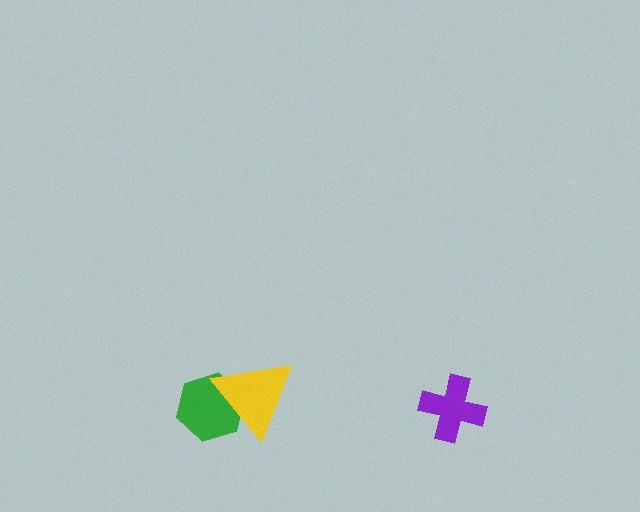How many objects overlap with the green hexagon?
1 object overlaps with the green hexagon.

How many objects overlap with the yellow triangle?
1 object overlaps with the yellow triangle.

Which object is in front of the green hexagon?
The yellow triangle is in front of the green hexagon.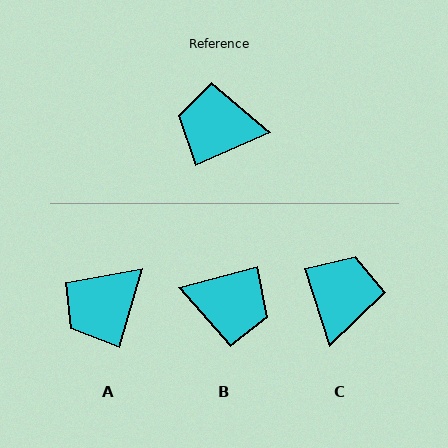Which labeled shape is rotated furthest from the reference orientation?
B, about 172 degrees away.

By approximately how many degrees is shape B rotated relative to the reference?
Approximately 172 degrees counter-clockwise.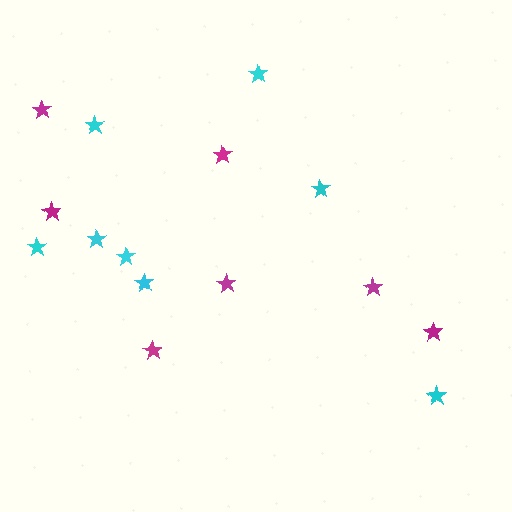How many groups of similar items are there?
There are 2 groups: one group of cyan stars (8) and one group of magenta stars (7).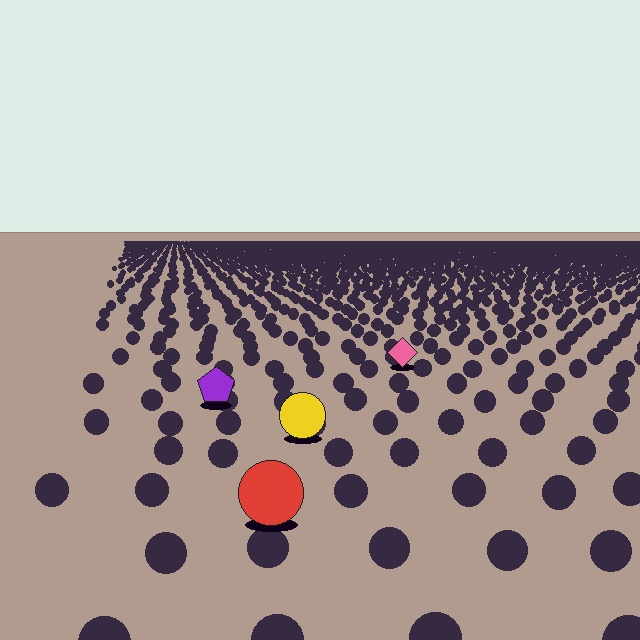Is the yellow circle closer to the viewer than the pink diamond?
Yes. The yellow circle is closer — you can tell from the texture gradient: the ground texture is coarser near it.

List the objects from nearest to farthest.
From nearest to farthest: the red circle, the yellow circle, the purple pentagon, the pink diamond.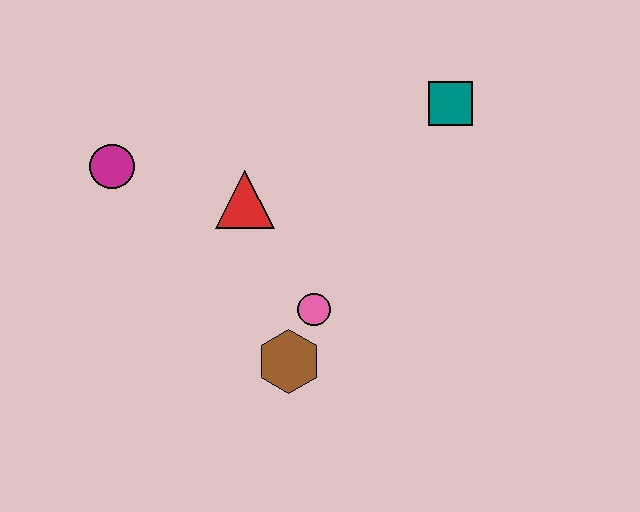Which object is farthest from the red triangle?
The teal square is farthest from the red triangle.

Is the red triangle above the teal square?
No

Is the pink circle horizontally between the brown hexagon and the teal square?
Yes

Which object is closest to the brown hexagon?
The pink circle is closest to the brown hexagon.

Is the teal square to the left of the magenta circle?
No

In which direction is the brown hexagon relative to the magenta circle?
The brown hexagon is below the magenta circle.